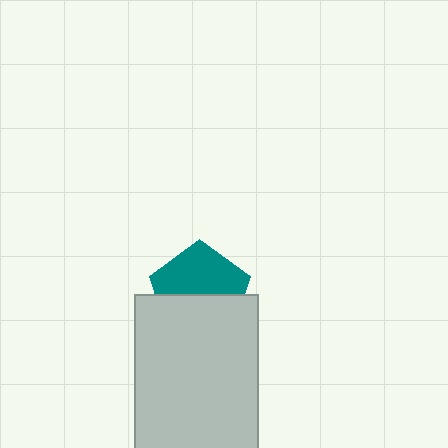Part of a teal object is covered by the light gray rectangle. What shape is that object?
It is a pentagon.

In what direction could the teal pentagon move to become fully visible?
The teal pentagon could move up. That would shift it out from behind the light gray rectangle entirely.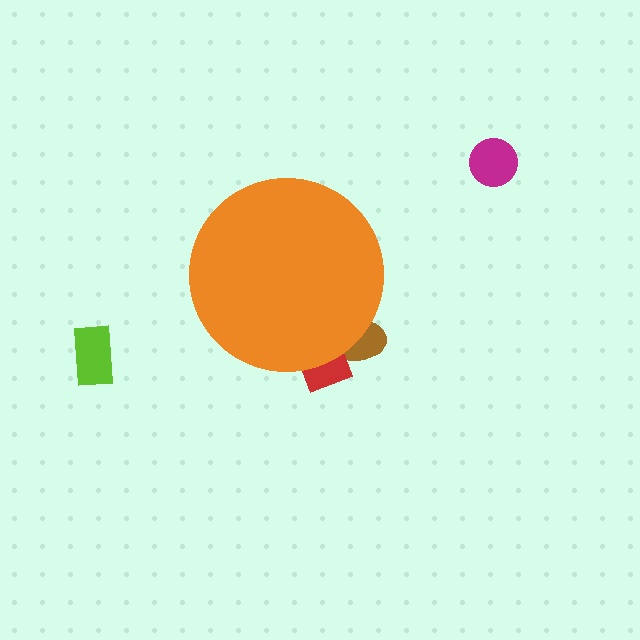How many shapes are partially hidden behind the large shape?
2 shapes are partially hidden.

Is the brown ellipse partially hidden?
Yes, the brown ellipse is partially hidden behind the orange circle.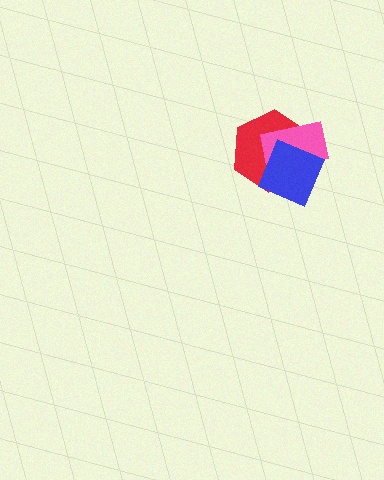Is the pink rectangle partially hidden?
Yes, it is partially covered by another shape.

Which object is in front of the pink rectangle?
The blue diamond is in front of the pink rectangle.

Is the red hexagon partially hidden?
Yes, it is partially covered by another shape.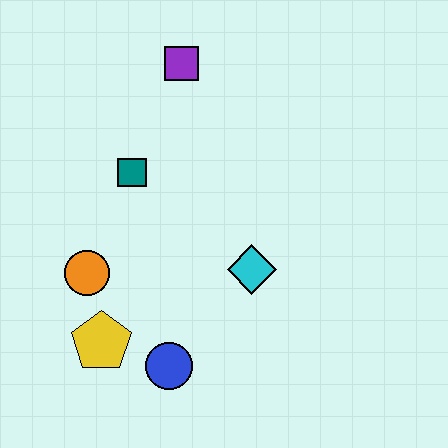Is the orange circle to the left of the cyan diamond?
Yes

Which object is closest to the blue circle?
The yellow pentagon is closest to the blue circle.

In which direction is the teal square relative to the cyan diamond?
The teal square is to the left of the cyan diamond.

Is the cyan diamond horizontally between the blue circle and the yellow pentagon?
No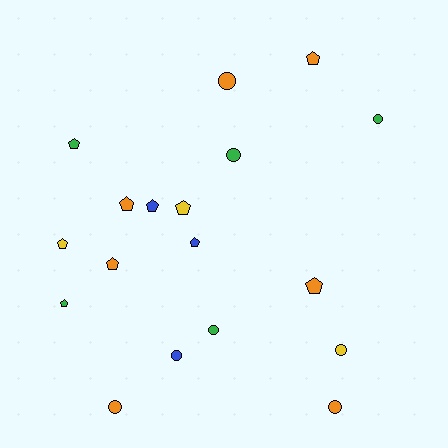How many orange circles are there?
There are 3 orange circles.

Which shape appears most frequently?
Pentagon, with 10 objects.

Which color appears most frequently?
Orange, with 7 objects.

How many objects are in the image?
There are 18 objects.